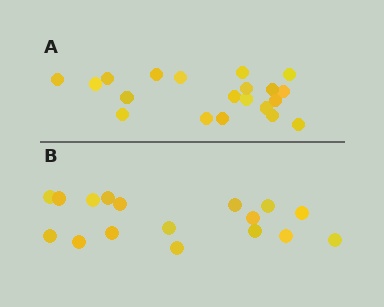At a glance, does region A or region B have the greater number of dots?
Region A (the top region) has more dots.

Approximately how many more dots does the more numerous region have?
Region A has just a few more — roughly 2 or 3 more dots than region B.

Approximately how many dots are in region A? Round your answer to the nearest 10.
About 20 dots.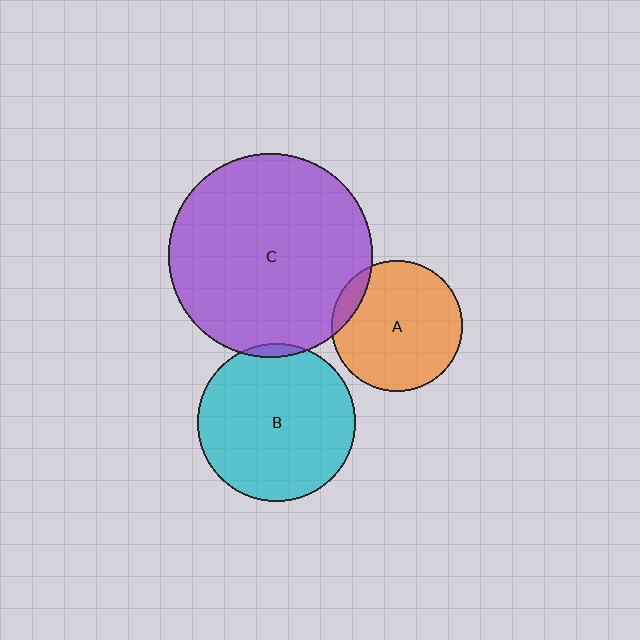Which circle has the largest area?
Circle C (purple).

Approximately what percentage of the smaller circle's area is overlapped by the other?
Approximately 10%.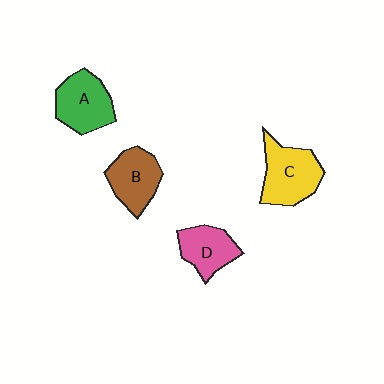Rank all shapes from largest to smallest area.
From largest to smallest: C (yellow), A (green), B (brown), D (pink).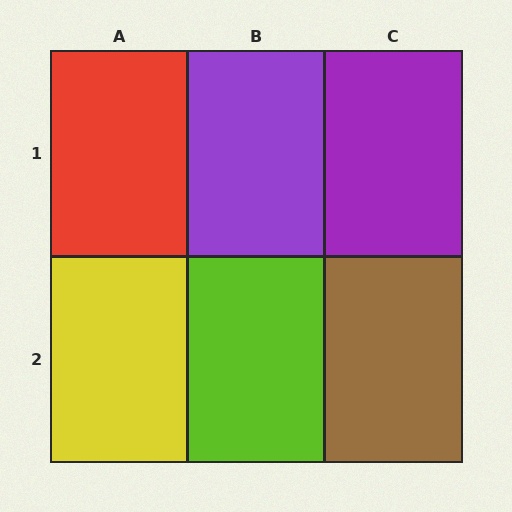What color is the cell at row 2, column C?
Brown.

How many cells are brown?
1 cell is brown.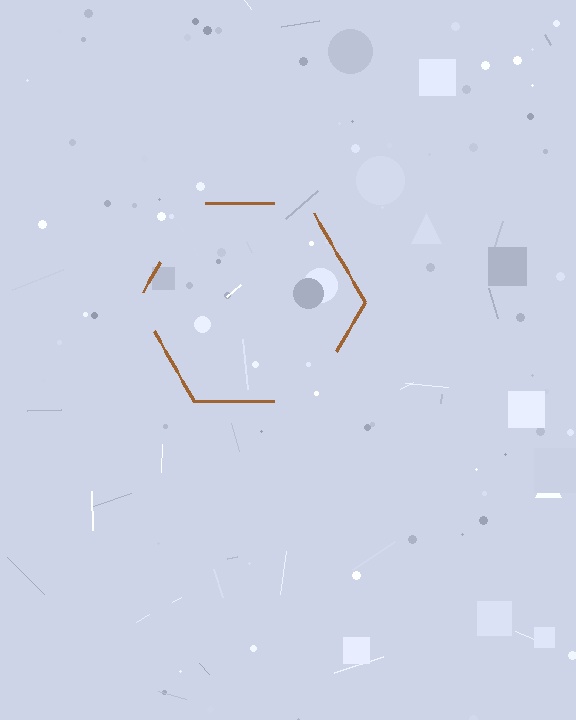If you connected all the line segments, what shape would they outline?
They would outline a hexagon.